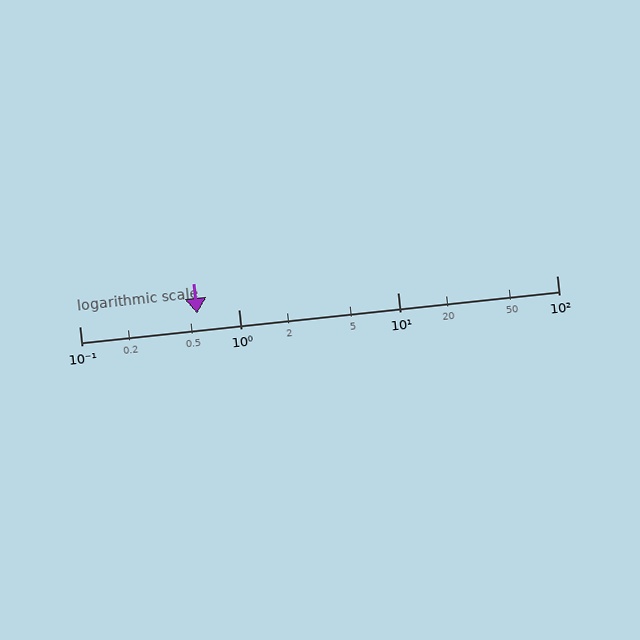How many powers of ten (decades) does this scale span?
The scale spans 3 decades, from 0.1 to 100.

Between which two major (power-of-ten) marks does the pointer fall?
The pointer is between 0.1 and 1.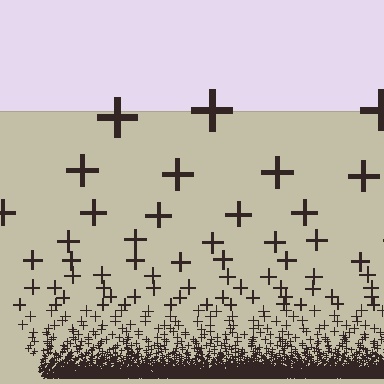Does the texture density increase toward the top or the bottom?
Density increases toward the bottom.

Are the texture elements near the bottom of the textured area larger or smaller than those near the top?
Smaller. The gradient is inverted — elements near the bottom are smaller and denser.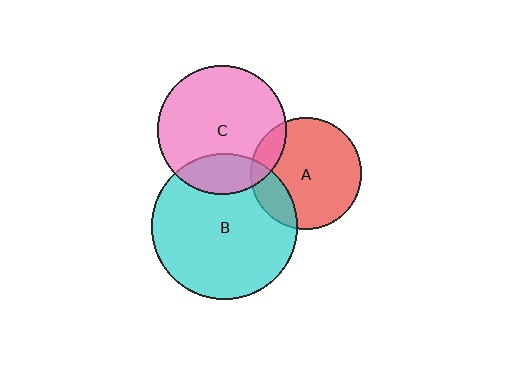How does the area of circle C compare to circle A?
Approximately 1.3 times.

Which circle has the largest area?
Circle B (cyan).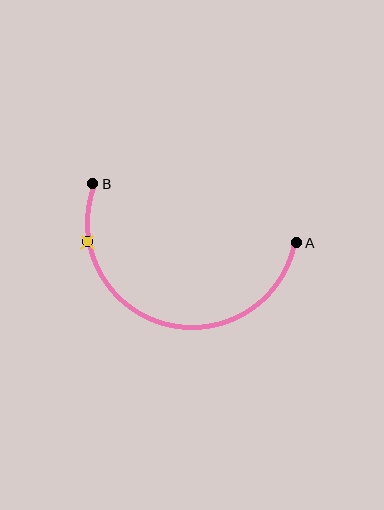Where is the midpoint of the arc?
The arc midpoint is the point on the curve farthest from the straight line joining A and B. It sits below that line.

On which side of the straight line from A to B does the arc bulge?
The arc bulges below the straight line connecting A and B.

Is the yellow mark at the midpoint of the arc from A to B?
No. The yellow mark lies on the arc but is closer to endpoint B. The arc midpoint would be at the point on the curve equidistant along the arc from both A and B.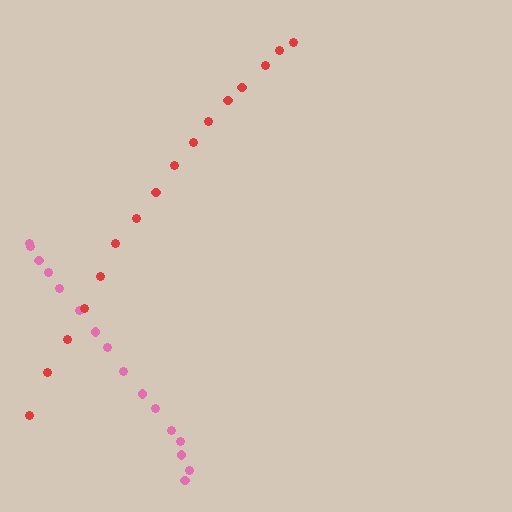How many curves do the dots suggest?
There are 2 distinct paths.